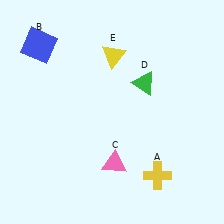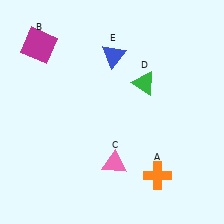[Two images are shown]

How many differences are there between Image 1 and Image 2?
There are 3 differences between the two images.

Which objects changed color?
A changed from yellow to orange. B changed from blue to magenta. E changed from yellow to blue.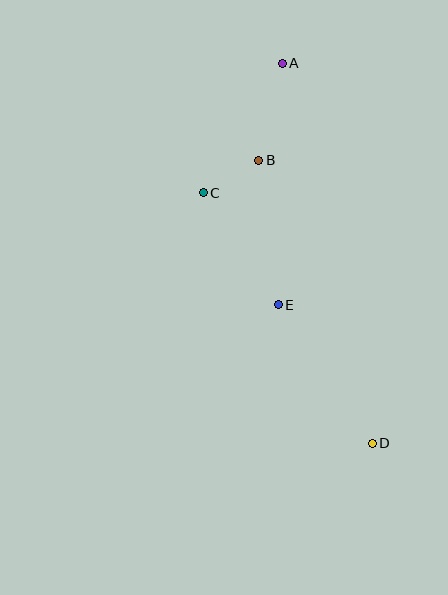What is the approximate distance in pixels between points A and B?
The distance between A and B is approximately 100 pixels.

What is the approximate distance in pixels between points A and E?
The distance between A and E is approximately 242 pixels.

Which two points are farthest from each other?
Points A and D are farthest from each other.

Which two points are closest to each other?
Points B and C are closest to each other.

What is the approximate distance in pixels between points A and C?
The distance between A and C is approximately 152 pixels.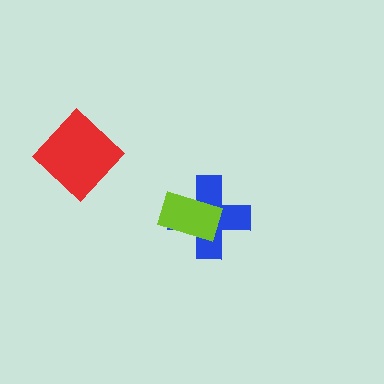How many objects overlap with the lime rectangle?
1 object overlaps with the lime rectangle.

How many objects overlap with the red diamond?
0 objects overlap with the red diamond.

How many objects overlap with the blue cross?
1 object overlaps with the blue cross.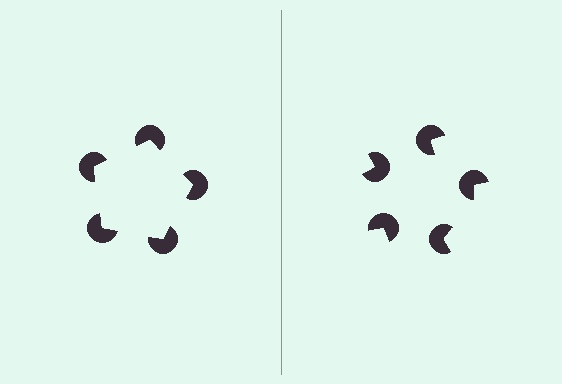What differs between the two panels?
The pac-man discs are positioned identically on both sides; only the wedge orientations differ. On the left they align to a pentagon; on the right they are misaligned.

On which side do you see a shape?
An illusory pentagon appears on the left side. On the right side the wedge cuts are rotated, so no coherent shape forms.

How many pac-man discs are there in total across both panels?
10 — 5 on each side.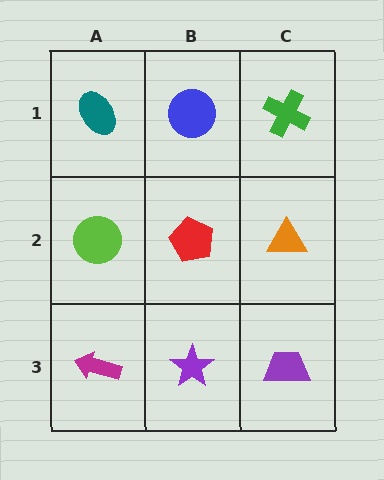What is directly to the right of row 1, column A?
A blue circle.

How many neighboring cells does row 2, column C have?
3.